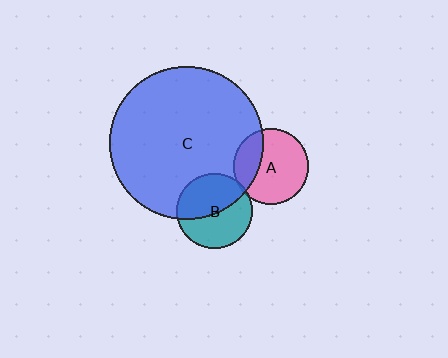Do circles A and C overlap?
Yes.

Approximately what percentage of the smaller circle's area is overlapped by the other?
Approximately 30%.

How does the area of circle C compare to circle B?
Approximately 4.1 times.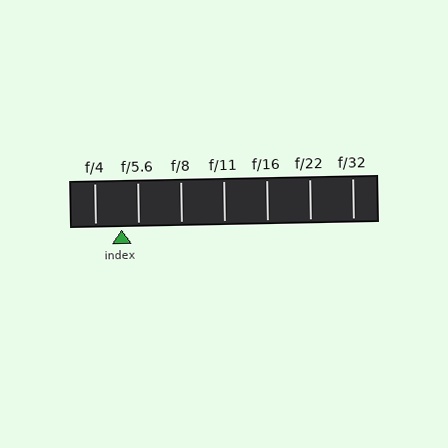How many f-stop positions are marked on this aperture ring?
There are 7 f-stop positions marked.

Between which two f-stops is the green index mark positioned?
The index mark is between f/4 and f/5.6.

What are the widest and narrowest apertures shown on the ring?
The widest aperture shown is f/4 and the narrowest is f/32.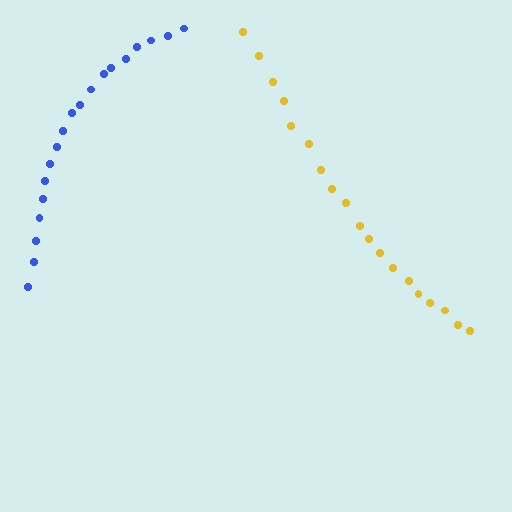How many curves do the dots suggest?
There are 2 distinct paths.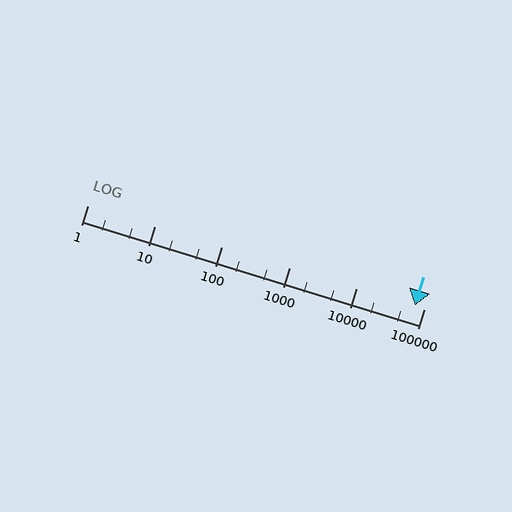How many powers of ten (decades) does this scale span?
The scale spans 5 decades, from 1 to 100000.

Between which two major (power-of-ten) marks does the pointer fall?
The pointer is between 10000 and 100000.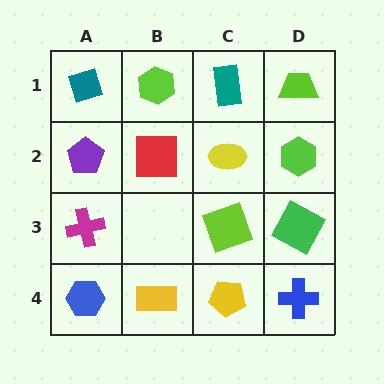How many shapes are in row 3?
3 shapes.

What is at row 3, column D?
A green square.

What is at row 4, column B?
A yellow rectangle.